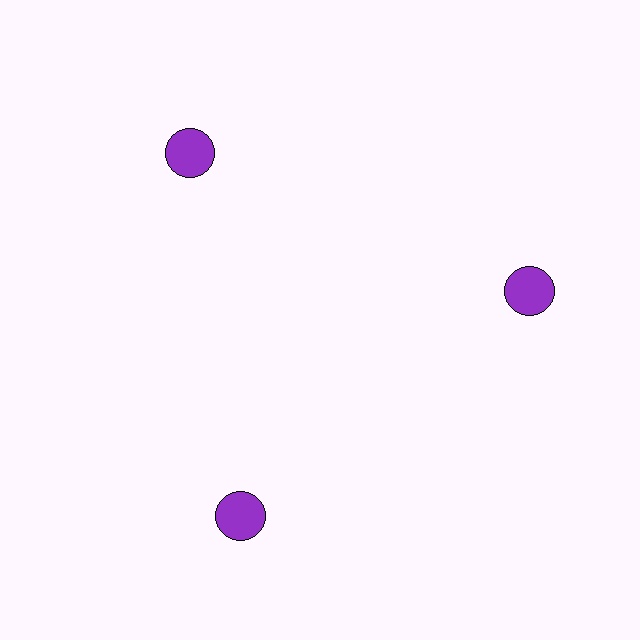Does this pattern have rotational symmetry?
Yes, this pattern has 3-fold rotational symmetry. It looks the same after rotating 120 degrees around the center.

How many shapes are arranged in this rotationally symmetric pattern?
There are 3 shapes, arranged in 3 groups of 1.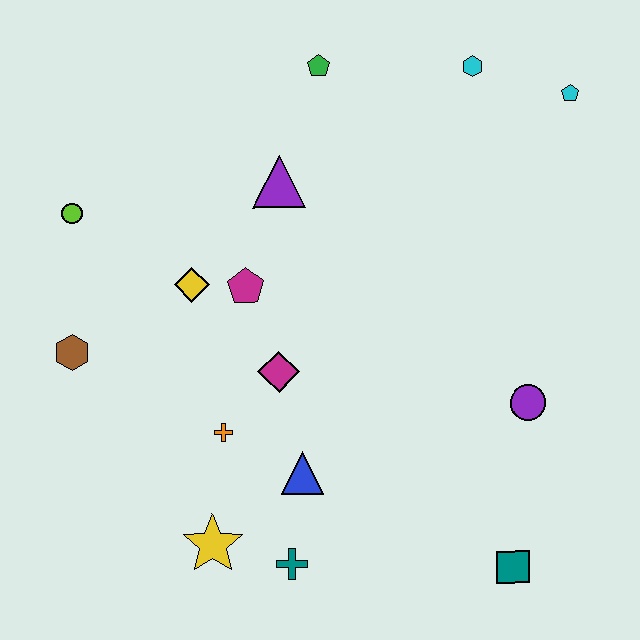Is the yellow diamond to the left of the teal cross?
Yes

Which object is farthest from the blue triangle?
The cyan pentagon is farthest from the blue triangle.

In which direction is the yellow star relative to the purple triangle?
The yellow star is below the purple triangle.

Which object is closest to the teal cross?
The yellow star is closest to the teal cross.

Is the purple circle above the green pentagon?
No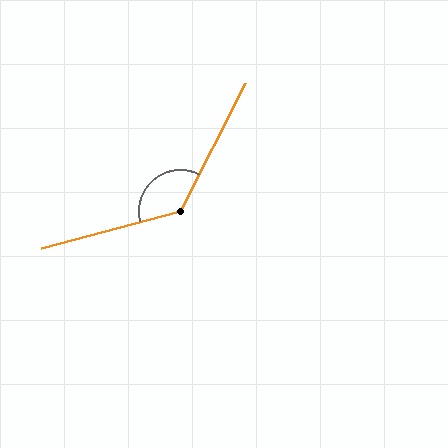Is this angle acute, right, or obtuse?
It is obtuse.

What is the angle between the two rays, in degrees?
Approximately 132 degrees.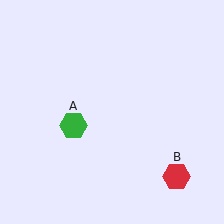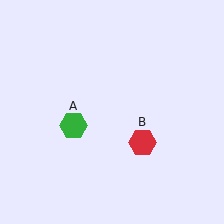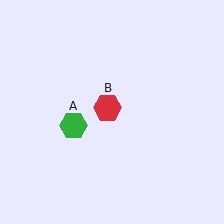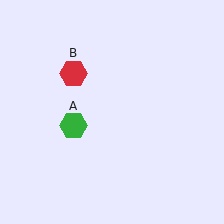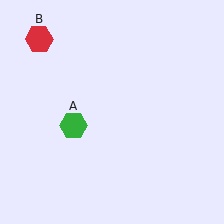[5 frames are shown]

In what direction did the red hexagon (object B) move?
The red hexagon (object B) moved up and to the left.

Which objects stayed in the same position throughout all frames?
Green hexagon (object A) remained stationary.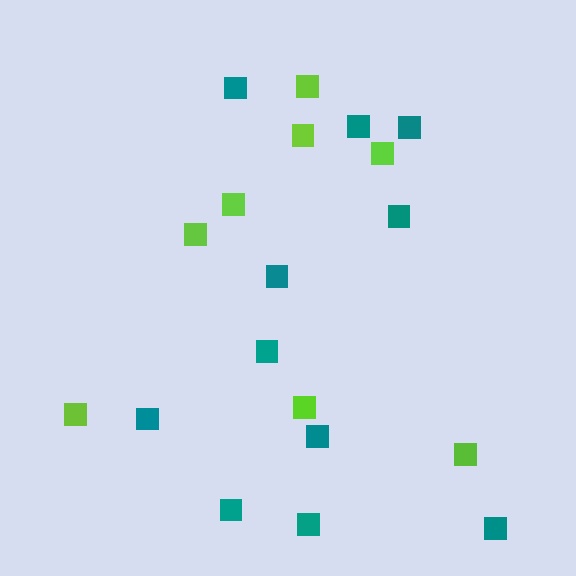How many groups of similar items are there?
There are 2 groups: one group of teal squares (11) and one group of lime squares (8).